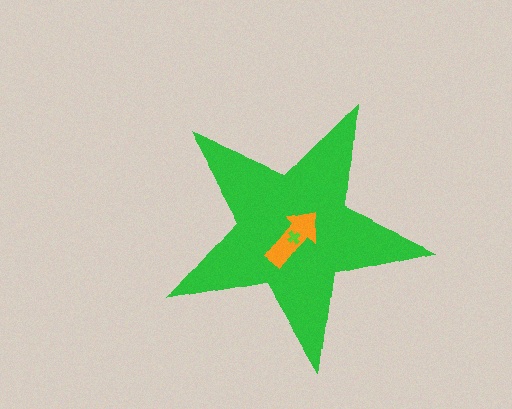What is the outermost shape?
The green star.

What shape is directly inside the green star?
The orange arrow.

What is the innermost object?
The lime cross.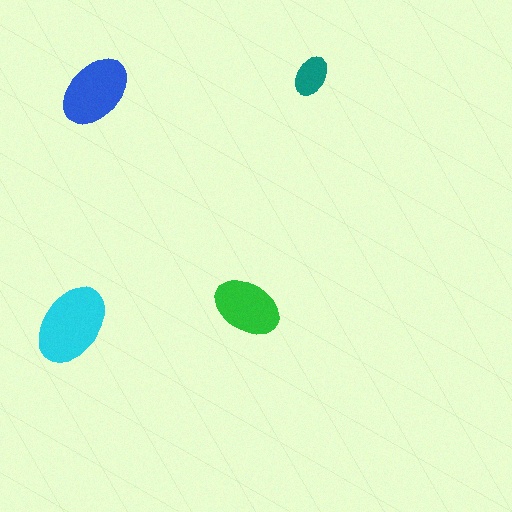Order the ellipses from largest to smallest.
the cyan one, the blue one, the green one, the teal one.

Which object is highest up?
The teal ellipse is topmost.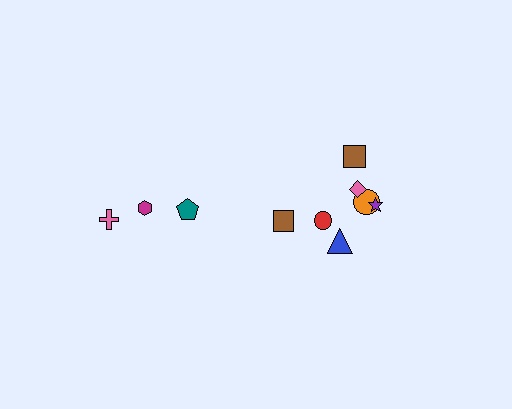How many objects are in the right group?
There are 7 objects.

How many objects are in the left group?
There are 3 objects.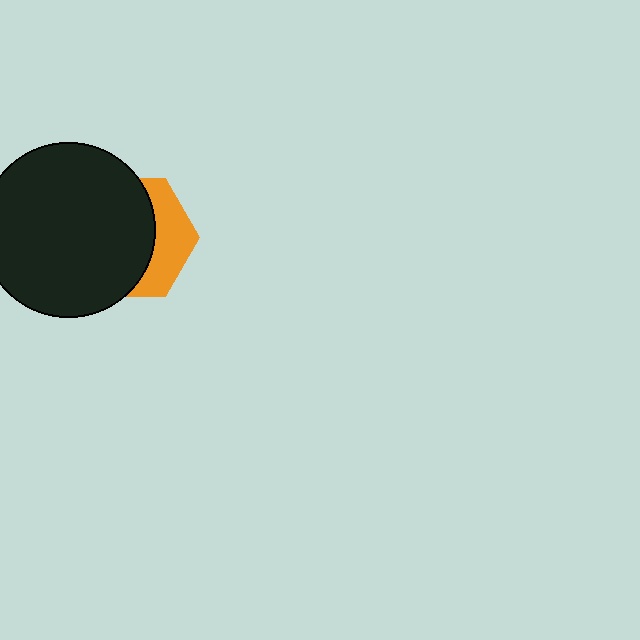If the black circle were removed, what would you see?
You would see the complete orange hexagon.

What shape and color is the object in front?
The object in front is a black circle.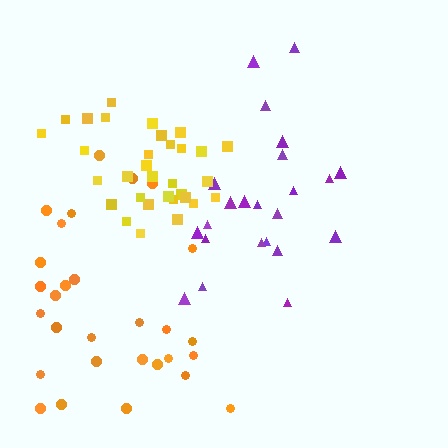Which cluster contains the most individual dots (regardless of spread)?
Yellow (33).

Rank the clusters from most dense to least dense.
yellow, purple, orange.